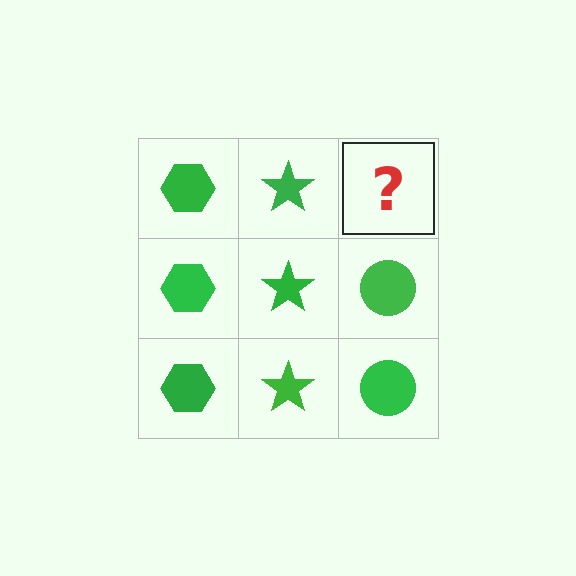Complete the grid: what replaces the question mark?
The question mark should be replaced with a green circle.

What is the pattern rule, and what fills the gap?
The rule is that each column has a consistent shape. The gap should be filled with a green circle.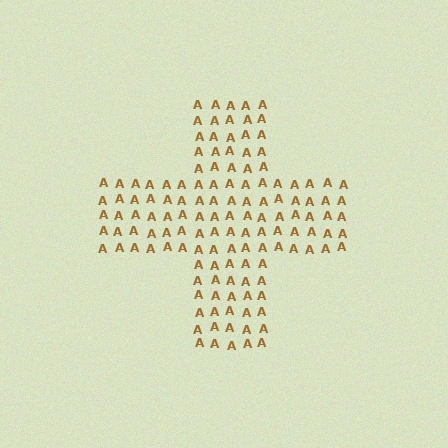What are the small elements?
The small elements are letter A's.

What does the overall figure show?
The overall figure shows a cross.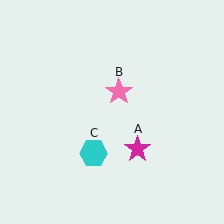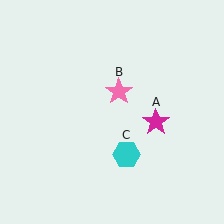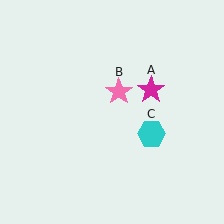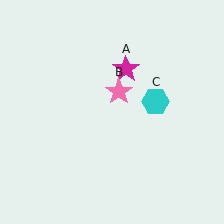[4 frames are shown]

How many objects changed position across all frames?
2 objects changed position: magenta star (object A), cyan hexagon (object C).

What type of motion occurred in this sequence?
The magenta star (object A), cyan hexagon (object C) rotated counterclockwise around the center of the scene.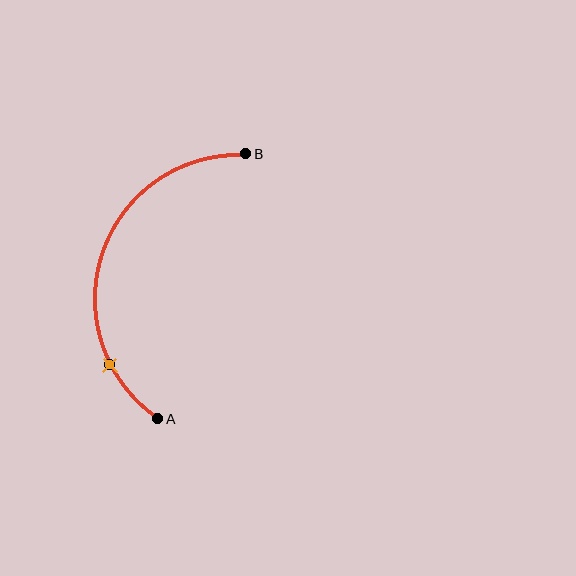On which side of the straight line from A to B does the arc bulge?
The arc bulges to the left of the straight line connecting A and B.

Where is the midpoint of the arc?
The arc midpoint is the point on the curve farthest from the straight line joining A and B. It sits to the left of that line.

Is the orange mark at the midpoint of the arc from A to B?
No. The orange mark lies on the arc but is closer to endpoint A. The arc midpoint would be at the point on the curve equidistant along the arc from both A and B.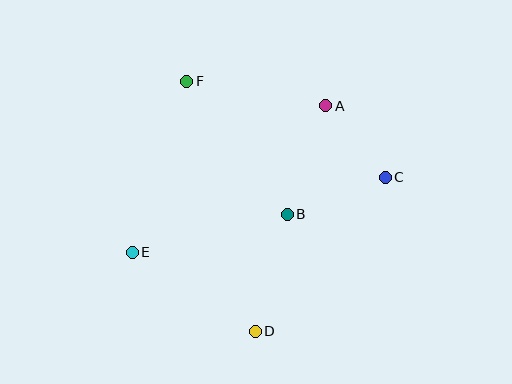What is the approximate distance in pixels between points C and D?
The distance between C and D is approximately 201 pixels.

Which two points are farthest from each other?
Points C and E are farthest from each other.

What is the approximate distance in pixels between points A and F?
The distance between A and F is approximately 141 pixels.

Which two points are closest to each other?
Points A and C are closest to each other.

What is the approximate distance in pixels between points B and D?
The distance between B and D is approximately 121 pixels.